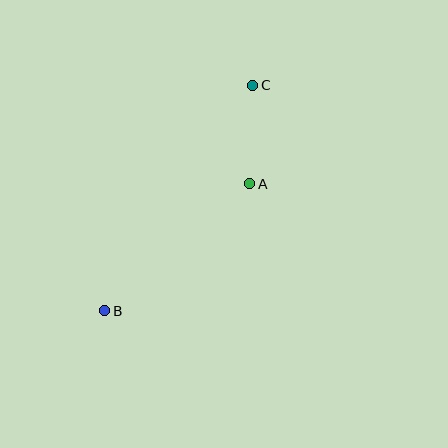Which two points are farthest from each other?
Points B and C are farthest from each other.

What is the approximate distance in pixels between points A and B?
The distance between A and B is approximately 193 pixels.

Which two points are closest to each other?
Points A and C are closest to each other.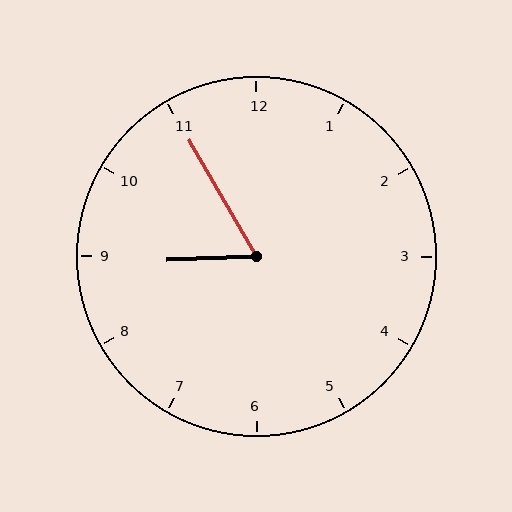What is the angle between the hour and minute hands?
Approximately 62 degrees.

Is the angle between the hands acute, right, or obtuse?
It is acute.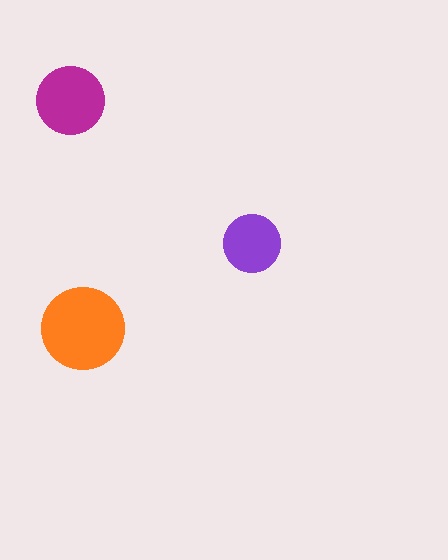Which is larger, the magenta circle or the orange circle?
The orange one.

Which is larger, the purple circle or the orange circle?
The orange one.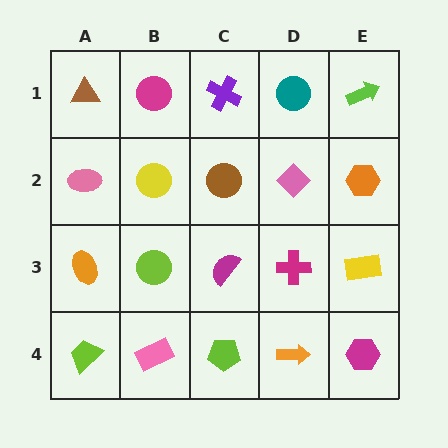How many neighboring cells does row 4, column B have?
3.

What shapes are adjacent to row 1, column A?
A pink ellipse (row 2, column A), a magenta circle (row 1, column B).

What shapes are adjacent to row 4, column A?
An orange ellipse (row 3, column A), a pink rectangle (row 4, column B).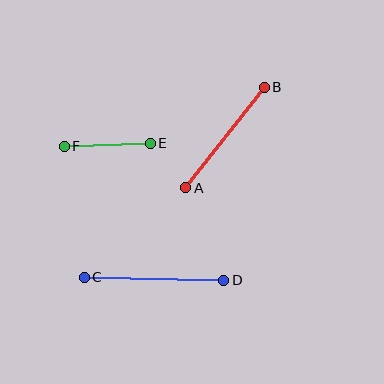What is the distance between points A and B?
The distance is approximately 128 pixels.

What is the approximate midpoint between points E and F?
The midpoint is at approximately (107, 145) pixels.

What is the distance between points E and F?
The distance is approximately 86 pixels.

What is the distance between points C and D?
The distance is approximately 139 pixels.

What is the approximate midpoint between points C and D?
The midpoint is at approximately (154, 279) pixels.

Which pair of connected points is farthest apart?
Points C and D are farthest apart.